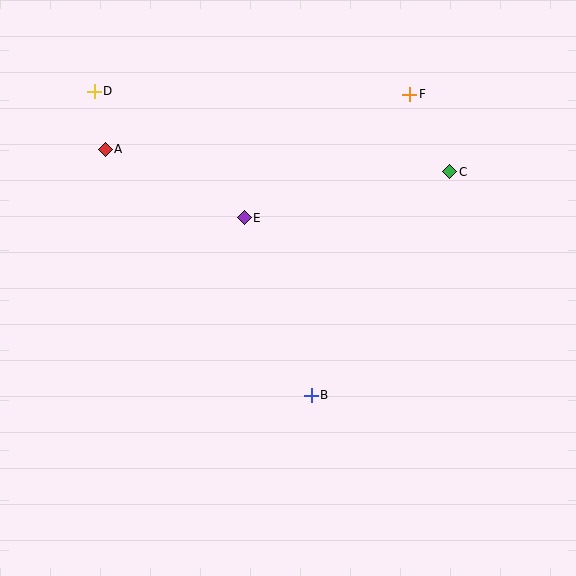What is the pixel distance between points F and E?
The distance between F and E is 206 pixels.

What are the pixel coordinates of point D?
Point D is at (94, 91).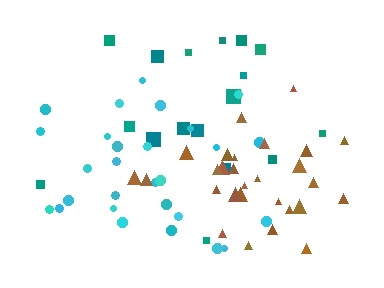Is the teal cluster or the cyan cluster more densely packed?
Cyan.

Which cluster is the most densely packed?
Brown.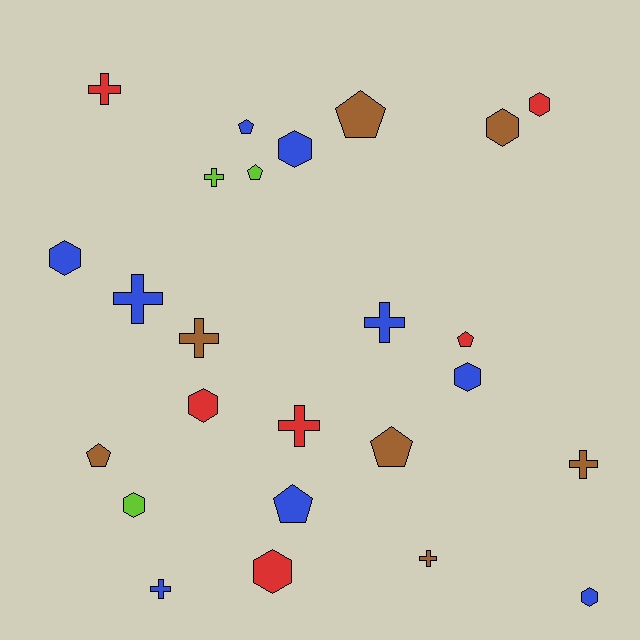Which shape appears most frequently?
Cross, with 9 objects.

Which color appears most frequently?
Blue, with 9 objects.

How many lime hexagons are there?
There is 1 lime hexagon.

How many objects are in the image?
There are 25 objects.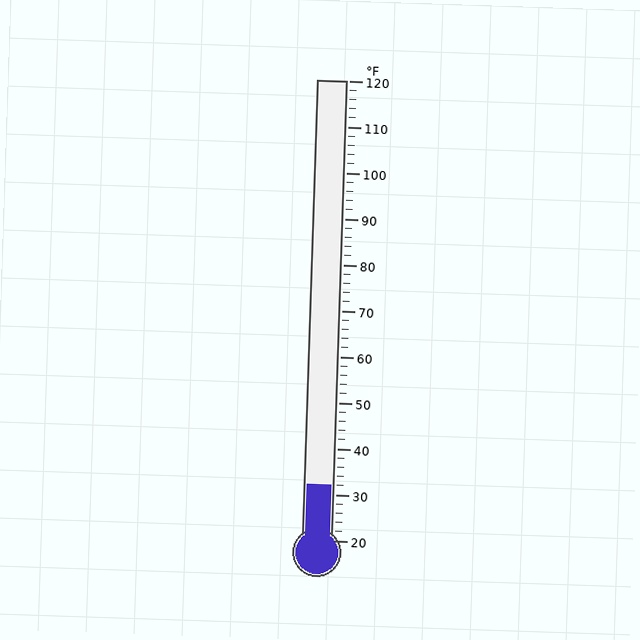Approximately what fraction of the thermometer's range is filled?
The thermometer is filled to approximately 10% of its range.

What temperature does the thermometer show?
The thermometer shows approximately 32°F.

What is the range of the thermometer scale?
The thermometer scale ranges from 20°F to 120°F.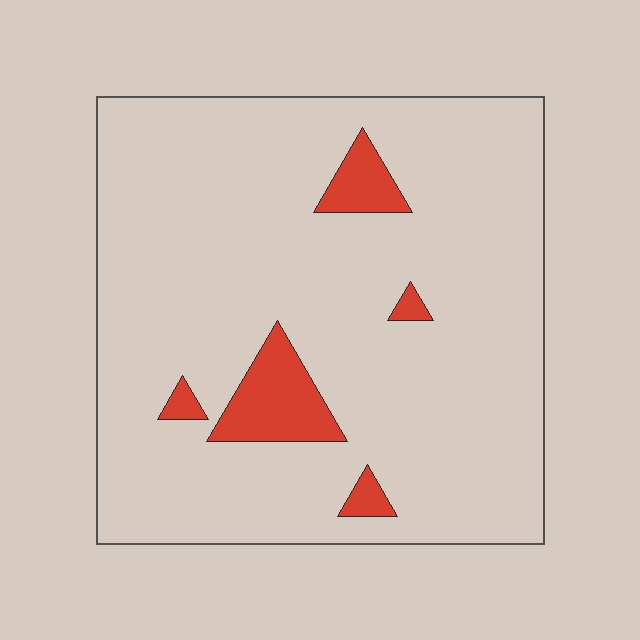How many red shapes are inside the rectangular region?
5.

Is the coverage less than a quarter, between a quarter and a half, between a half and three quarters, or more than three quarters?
Less than a quarter.